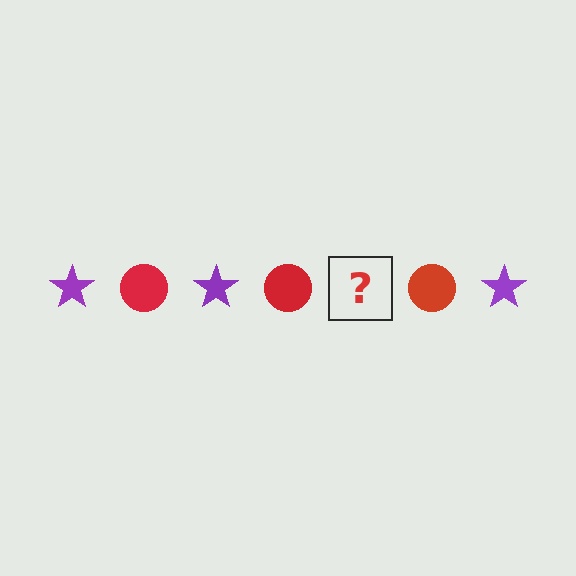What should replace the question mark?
The question mark should be replaced with a purple star.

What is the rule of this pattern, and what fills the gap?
The rule is that the pattern alternates between purple star and red circle. The gap should be filled with a purple star.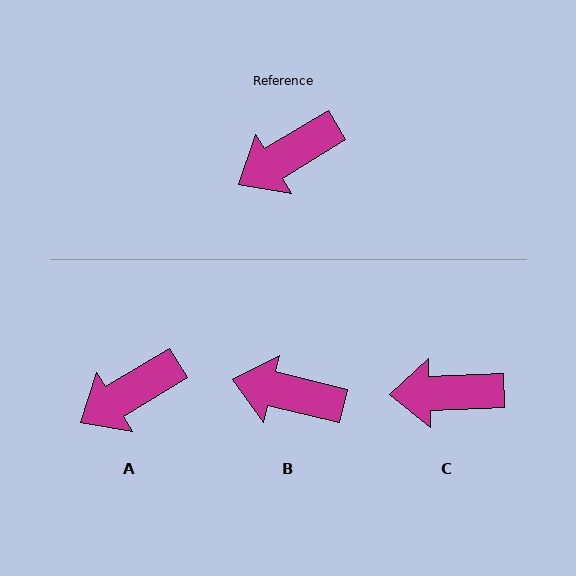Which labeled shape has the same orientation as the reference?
A.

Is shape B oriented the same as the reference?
No, it is off by about 45 degrees.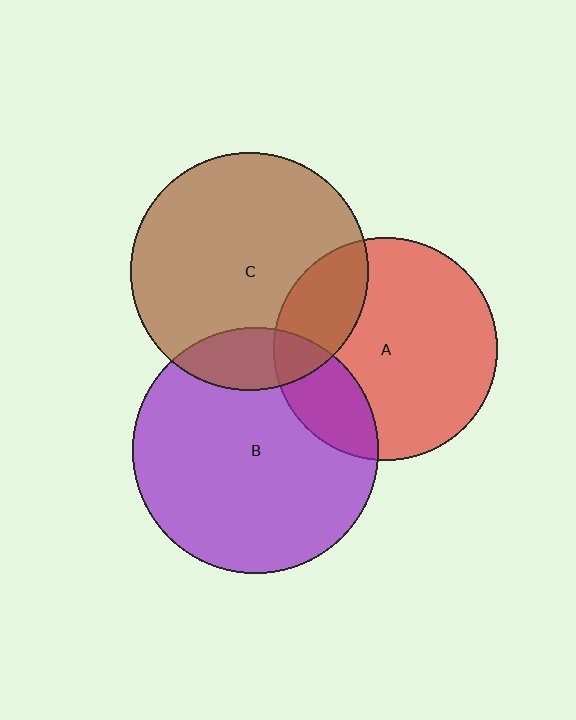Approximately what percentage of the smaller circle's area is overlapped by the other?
Approximately 20%.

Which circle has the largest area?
Circle B (purple).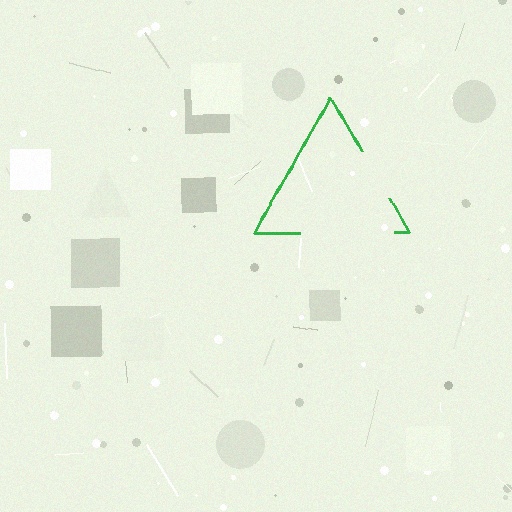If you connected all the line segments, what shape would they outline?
They would outline a triangle.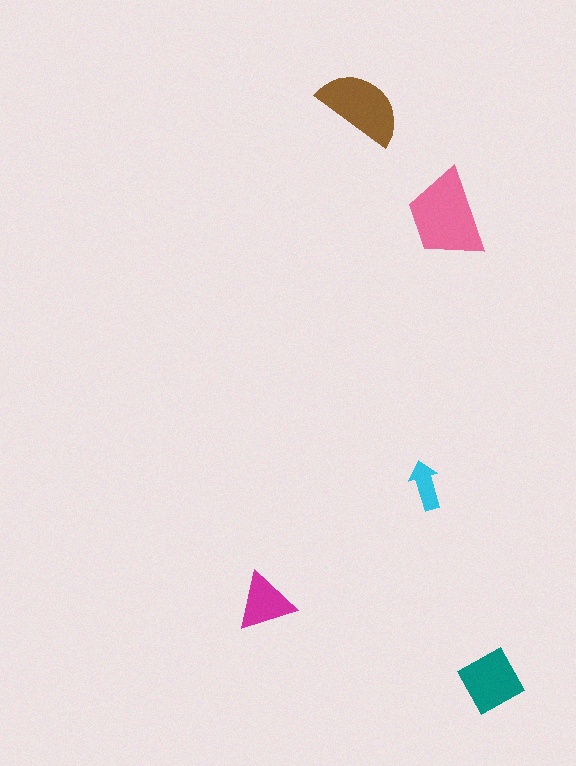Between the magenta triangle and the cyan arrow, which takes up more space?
The magenta triangle.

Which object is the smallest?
The cyan arrow.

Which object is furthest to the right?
The teal square is rightmost.